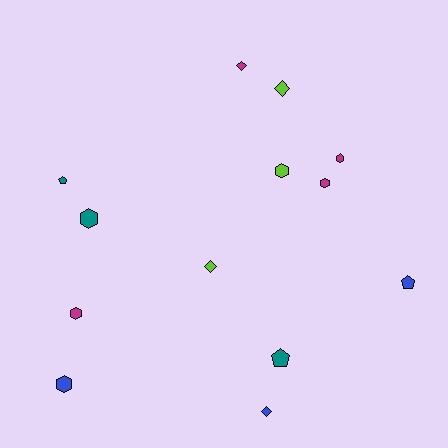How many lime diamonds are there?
There are 2 lime diamonds.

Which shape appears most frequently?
Hexagon, with 6 objects.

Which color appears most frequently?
Magenta, with 4 objects.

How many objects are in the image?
There are 13 objects.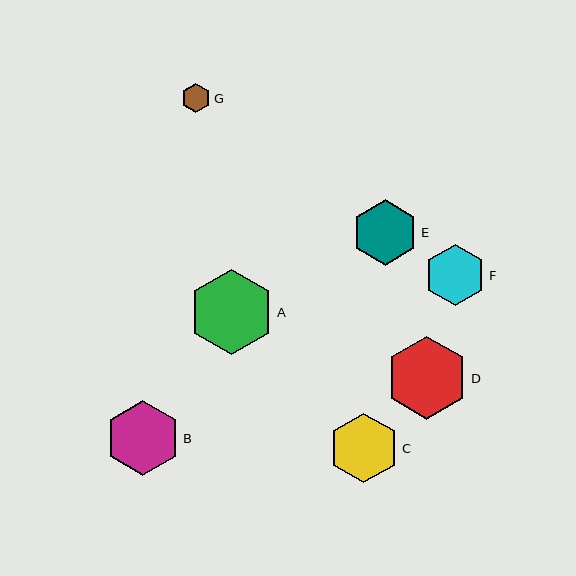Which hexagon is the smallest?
Hexagon G is the smallest with a size of approximately 29 pixels.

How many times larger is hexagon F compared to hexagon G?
Hexagon F is approximately 2.1 times the size of hexagon G.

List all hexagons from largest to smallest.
From largest to smallest: A, D, B, C, E, F, G.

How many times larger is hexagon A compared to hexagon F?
Hexagon A is approximately 1.4 times the size of hexagon F.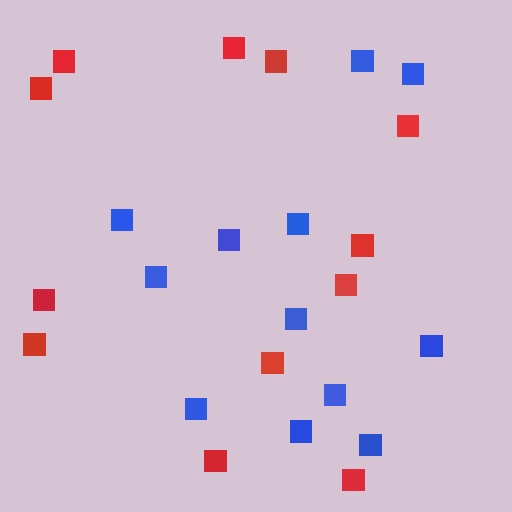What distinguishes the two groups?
There are 2 groups: one group of blue squares (12) and one group of red squares (12).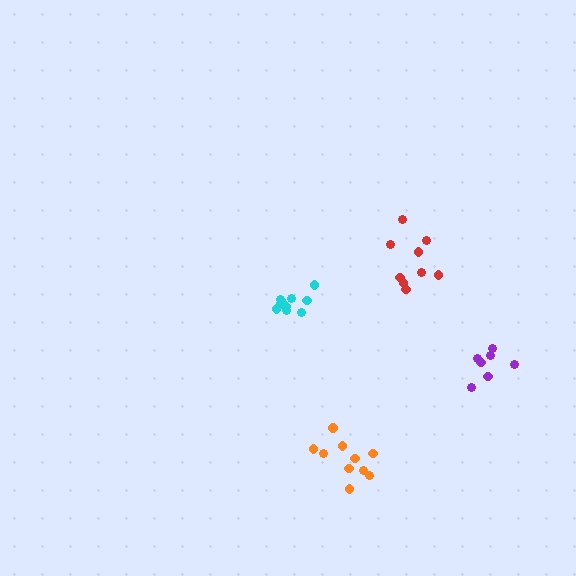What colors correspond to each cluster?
The clusters are colored: cyan, purple, orange, red.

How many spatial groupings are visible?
There are 4 spatial groupings.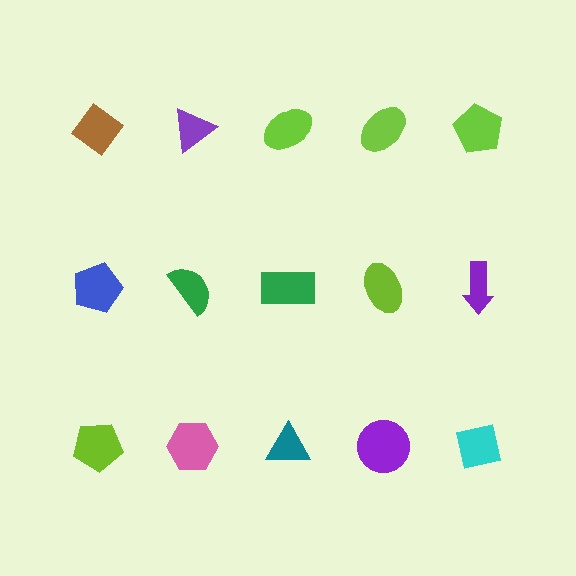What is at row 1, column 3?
A lime ellipse.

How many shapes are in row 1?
5 shapes.